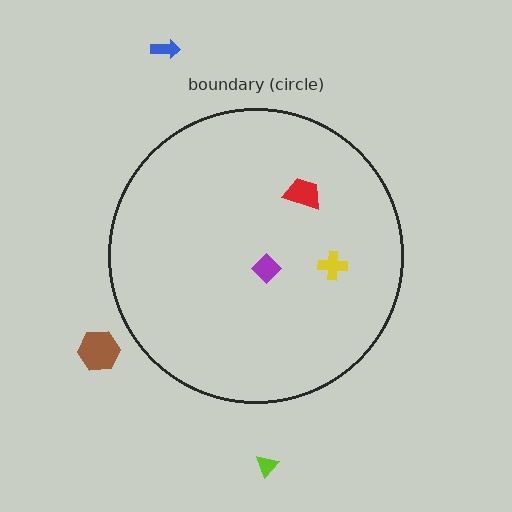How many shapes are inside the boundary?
3 inside, 3 outside.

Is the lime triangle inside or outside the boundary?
Outside.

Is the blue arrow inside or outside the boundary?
Outside.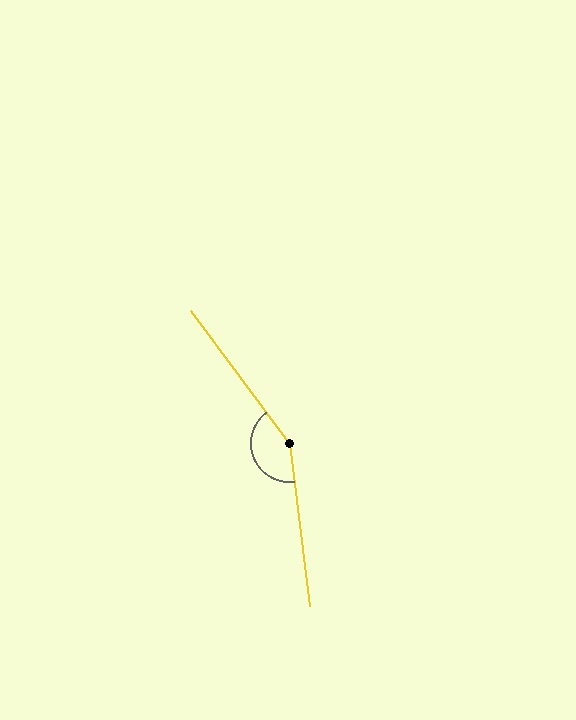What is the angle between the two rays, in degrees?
Approximately 151 degrees.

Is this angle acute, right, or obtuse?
It is obtuse.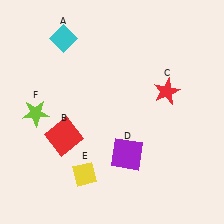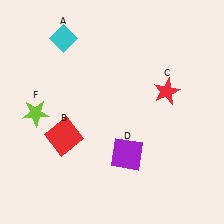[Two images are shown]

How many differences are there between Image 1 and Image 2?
There is 1 difference between the two images.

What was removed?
The yellow diamond (E) was removed in Image 2.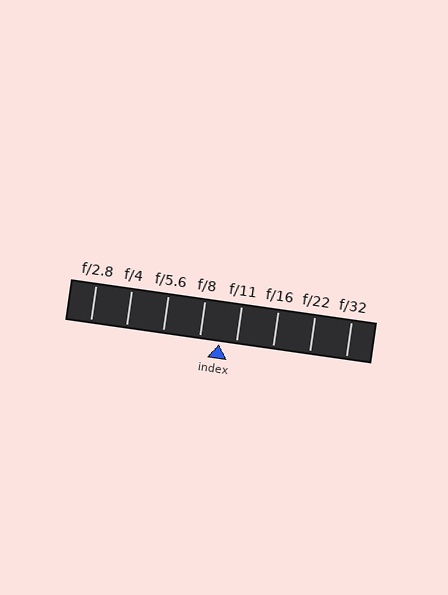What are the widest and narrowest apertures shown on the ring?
The widest aperture shown is f/2.8 and the narrowest is f/32.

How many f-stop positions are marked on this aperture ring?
There are 8 f-stop positions marked.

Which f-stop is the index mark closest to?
The index mark is closest to f/11.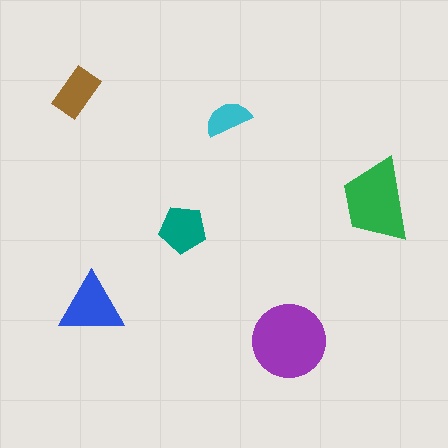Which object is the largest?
The purple circle.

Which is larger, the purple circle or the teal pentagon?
The purple circle.